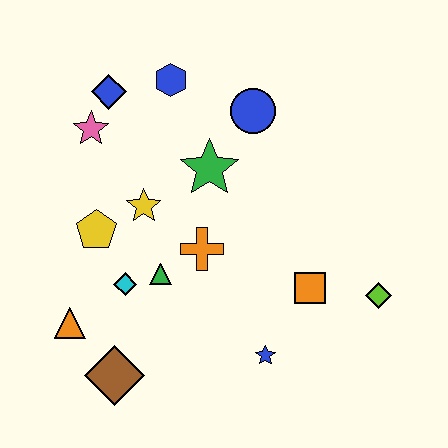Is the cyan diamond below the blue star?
No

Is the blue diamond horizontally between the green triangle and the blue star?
No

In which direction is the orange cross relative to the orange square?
The orange cross is to the left of the orange square.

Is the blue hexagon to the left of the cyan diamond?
No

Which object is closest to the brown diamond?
The orange triangle is closest to the brown diamond.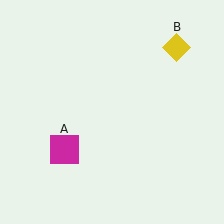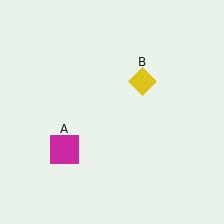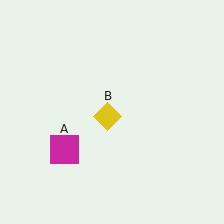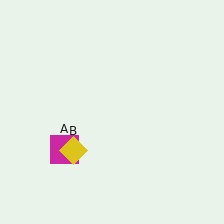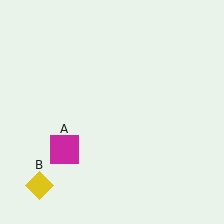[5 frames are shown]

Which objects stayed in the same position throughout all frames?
Magenta square (object A) remained stationary.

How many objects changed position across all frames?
1 object changed position: yellow diamond (object B).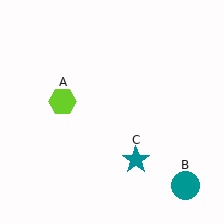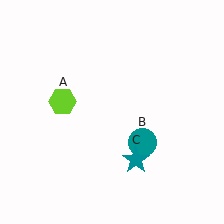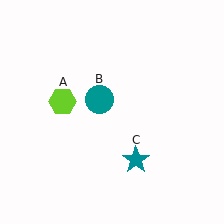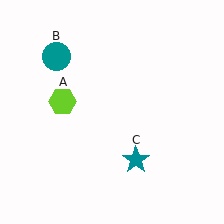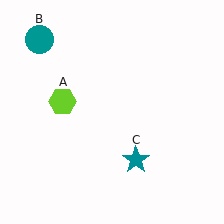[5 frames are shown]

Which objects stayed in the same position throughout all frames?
Lime hexagon (object A) and teal star (object C) remained stationary.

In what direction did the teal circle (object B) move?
The teal circle (object B) moved up and to the left.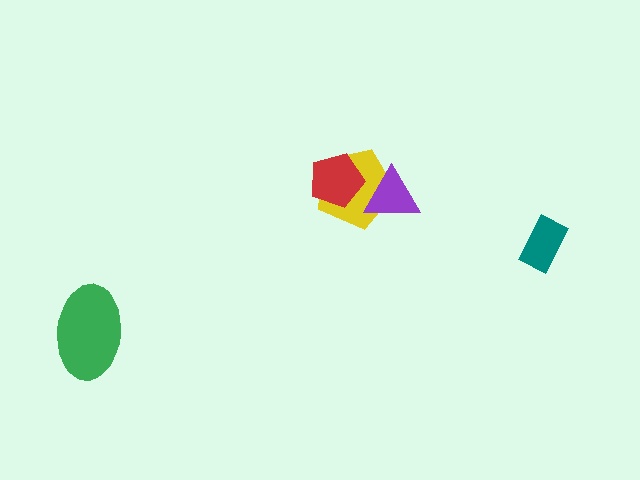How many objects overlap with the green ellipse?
0 objects overlap with the green ellipse.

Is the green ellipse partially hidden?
No, no other shape covers it.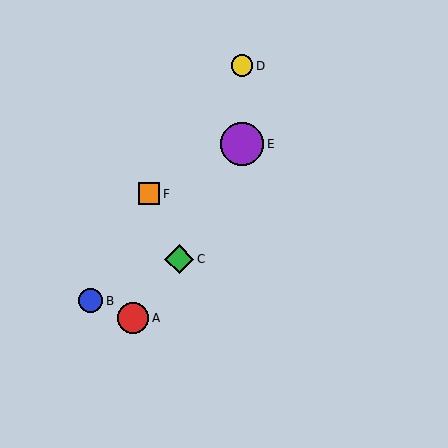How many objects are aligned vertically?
2 objects (D, E) are aligned vertically.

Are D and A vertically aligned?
No, D is at x≈242 and A is at x≈133.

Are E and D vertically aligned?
Yes, both are at x≈242.